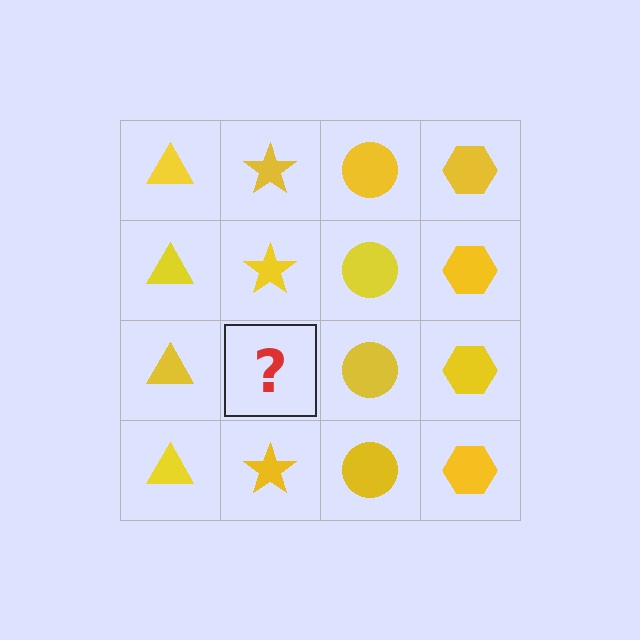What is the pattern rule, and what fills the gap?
The rule is that each column has a consistent shape. The gap should be filled with a yellow star.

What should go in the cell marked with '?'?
The missing cell should contain a yellow star.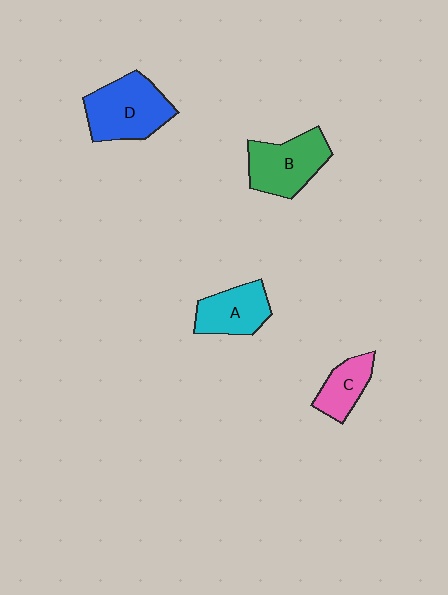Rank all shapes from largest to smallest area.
From largest to smallest: D (blue), B (green), A (cyan), C (pink).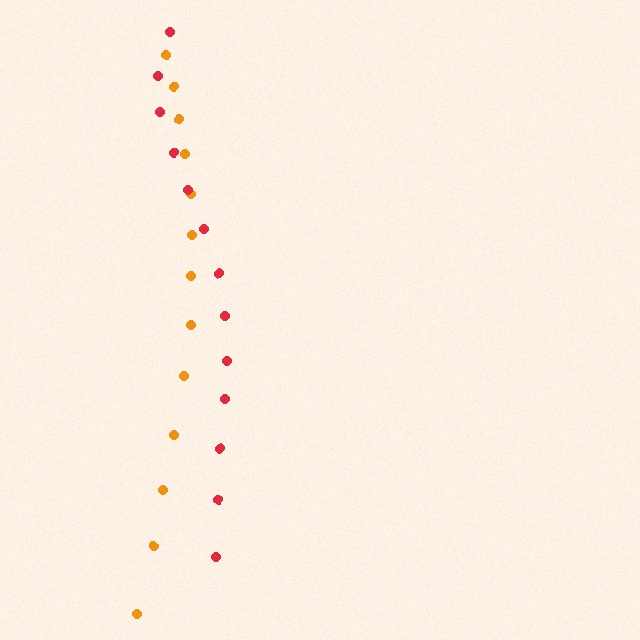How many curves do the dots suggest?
There are 2 distinct paths.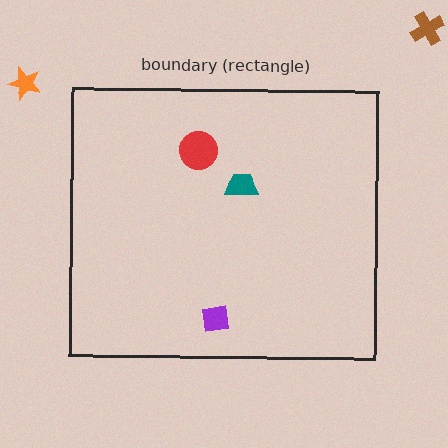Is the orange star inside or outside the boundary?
Outside.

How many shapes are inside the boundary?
3 inside, 2 outside.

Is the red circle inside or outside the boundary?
Inside.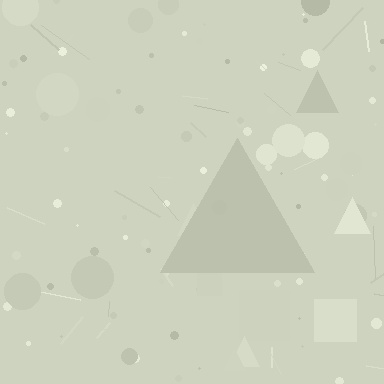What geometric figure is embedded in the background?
A triangle is embedded in the background.